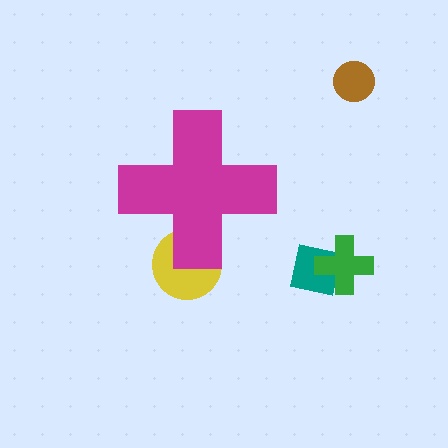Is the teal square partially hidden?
No, the teal square is fully visible.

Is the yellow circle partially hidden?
Yes, the yellow circle is partially hidden behind the magenta cross.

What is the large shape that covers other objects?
A magenta cross.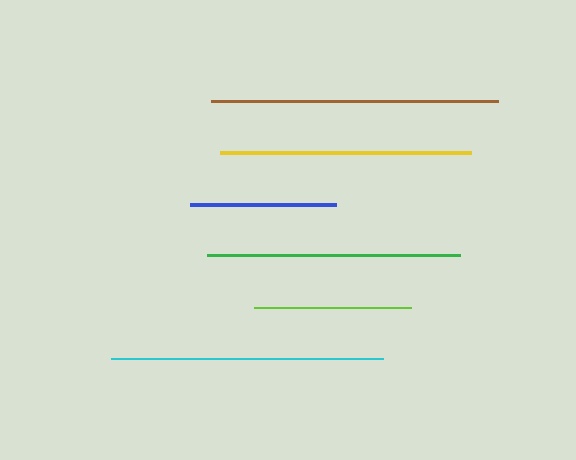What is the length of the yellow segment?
The yellow segment is approximately 251 pixels long.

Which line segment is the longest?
The brown line is the longest at approximately 287 pixels.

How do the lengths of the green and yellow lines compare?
The green and yellow lines are approximately the same length.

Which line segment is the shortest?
The blue line is the shortest at approximately 145 pixels.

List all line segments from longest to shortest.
From longest to shortest: brown, cyan, green, yellow, lime, blue.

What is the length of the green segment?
The green segment is approximately 253 pixels long.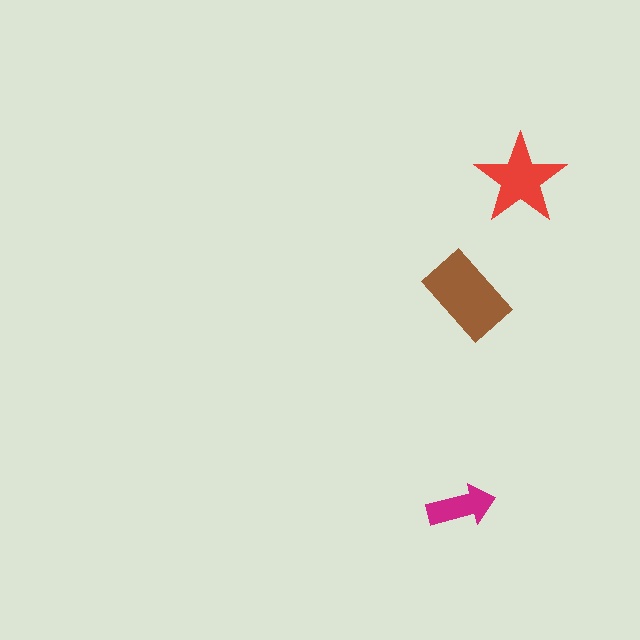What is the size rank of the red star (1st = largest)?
2nd.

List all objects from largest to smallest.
The brown rectangle, the red star, the magenta arrow.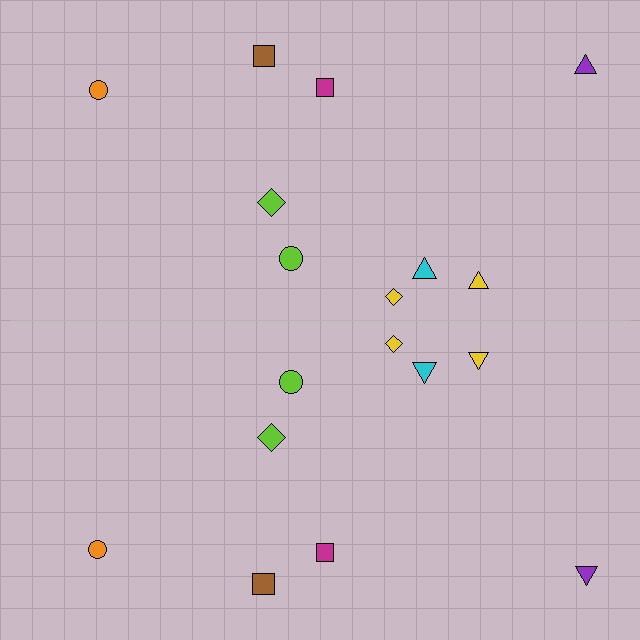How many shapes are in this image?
There are 18 shapes in this image.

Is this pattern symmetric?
Yes, this pattern has bilateral (reflection) symmetry.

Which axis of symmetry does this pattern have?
The pattern has a horizontal axis of symmetry running through the center of the image.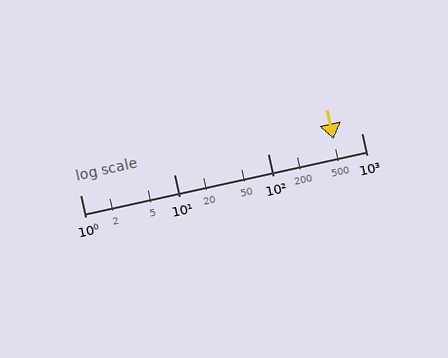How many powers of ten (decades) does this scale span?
The scale spans 3 decades, from 1 to 1000.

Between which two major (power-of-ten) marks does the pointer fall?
The pointer is between 100 and 1000.